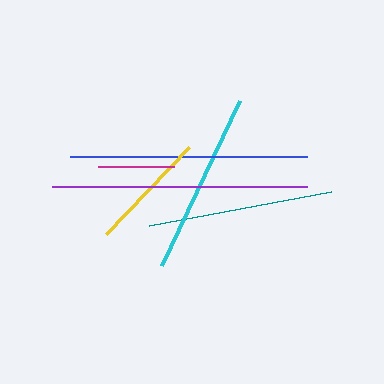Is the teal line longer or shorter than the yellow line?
The teal line is longer than the yellow line.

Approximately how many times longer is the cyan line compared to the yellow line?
The cyan line is approximately 1.5 times the length of the yellow line.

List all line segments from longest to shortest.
From longest to shortest: purple, blue, teal, cyan, yellow, magenta.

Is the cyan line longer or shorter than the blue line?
The blue line is longer than the cyan line.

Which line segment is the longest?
The purple line is the longest at approximately 256 pixels.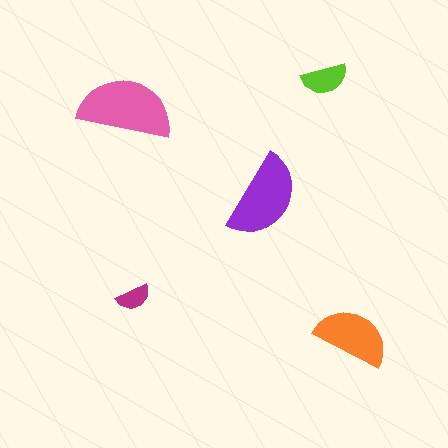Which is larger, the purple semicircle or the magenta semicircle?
The purple one.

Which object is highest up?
The lime semicircle is topmost.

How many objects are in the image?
There are 5 objects in the image.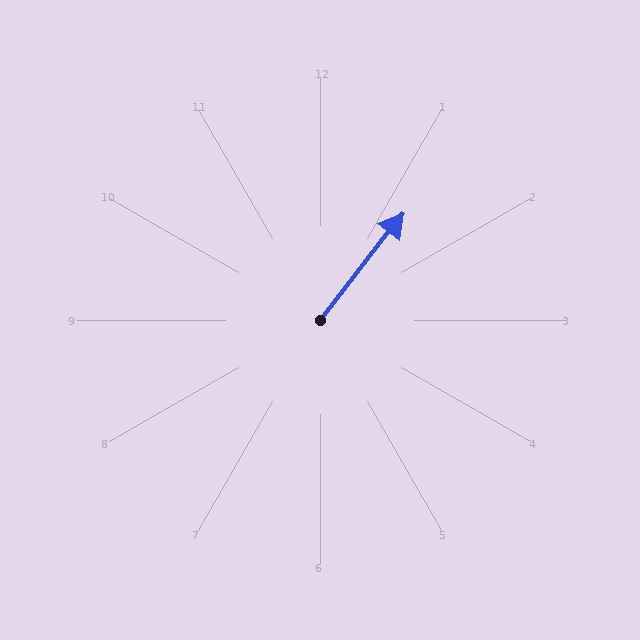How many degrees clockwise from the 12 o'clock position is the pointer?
Approximately 38 degrees.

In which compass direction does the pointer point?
Northeast.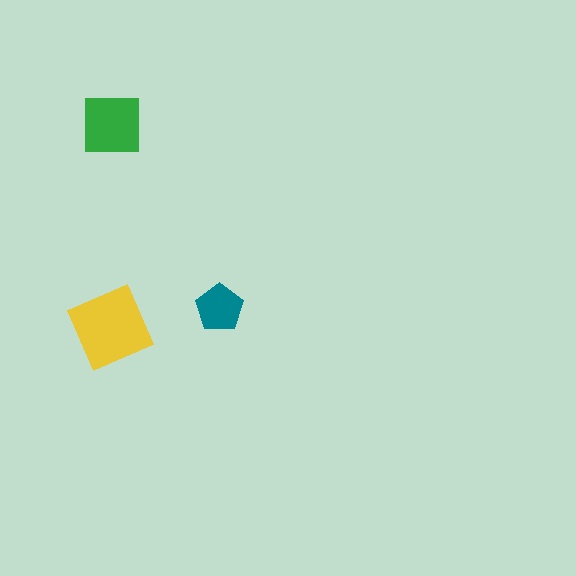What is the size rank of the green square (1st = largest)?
2nd.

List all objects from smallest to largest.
The teal pentagon, the green square, the yellow diamond.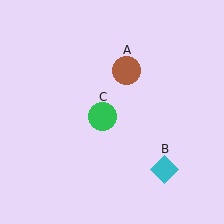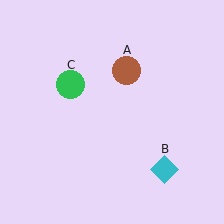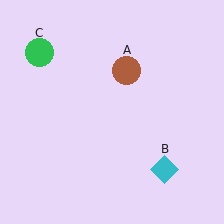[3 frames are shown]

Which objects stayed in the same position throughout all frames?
Brown circle (object A) and cyan diamond (object B) remained stationary.